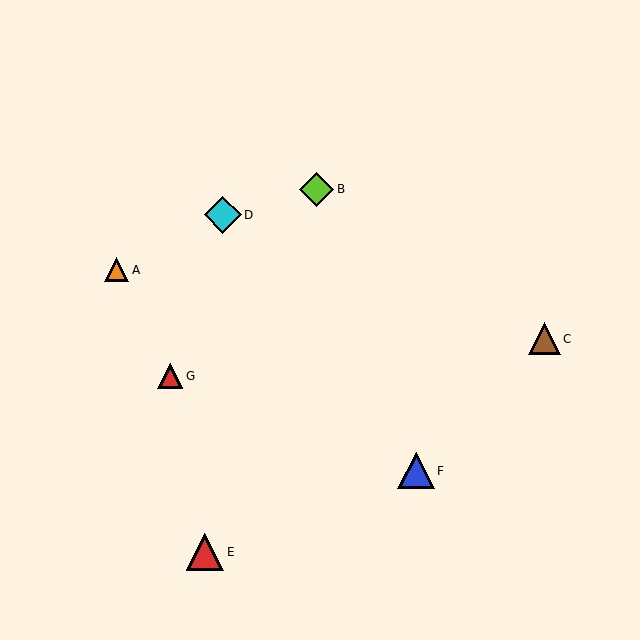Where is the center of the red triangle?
The center of the red triangle is at (205, 552).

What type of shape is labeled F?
Shape F is a blue triangle.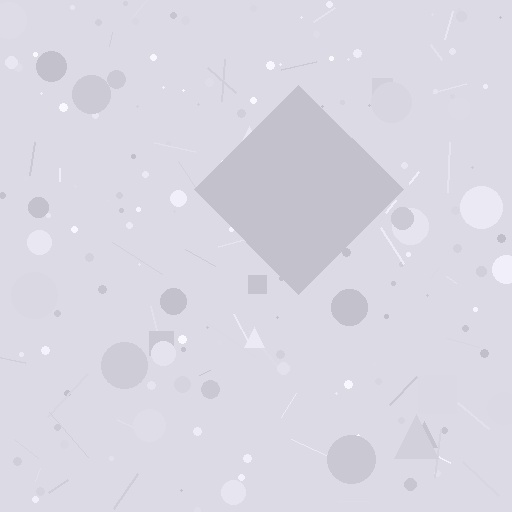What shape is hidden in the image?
A diamond is hidden in the image.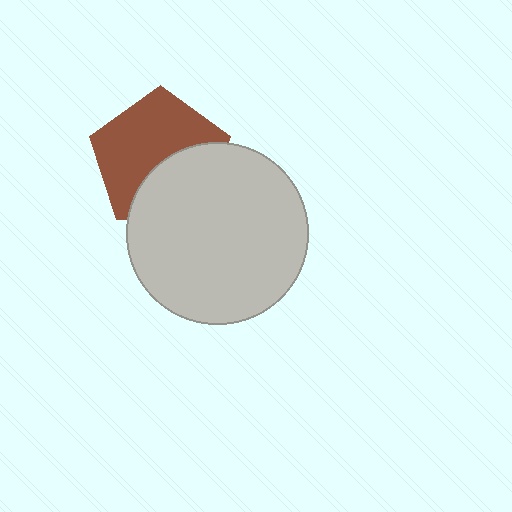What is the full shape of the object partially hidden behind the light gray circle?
The partially hidden object is a brown pentagon.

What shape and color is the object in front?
The object in front is a light gray circle.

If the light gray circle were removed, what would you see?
You would see the complete brown pentagon.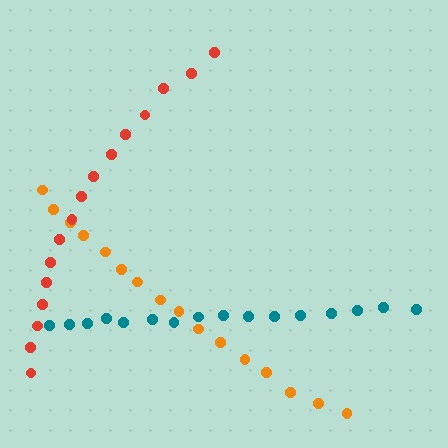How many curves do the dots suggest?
There are 3 distinct paths.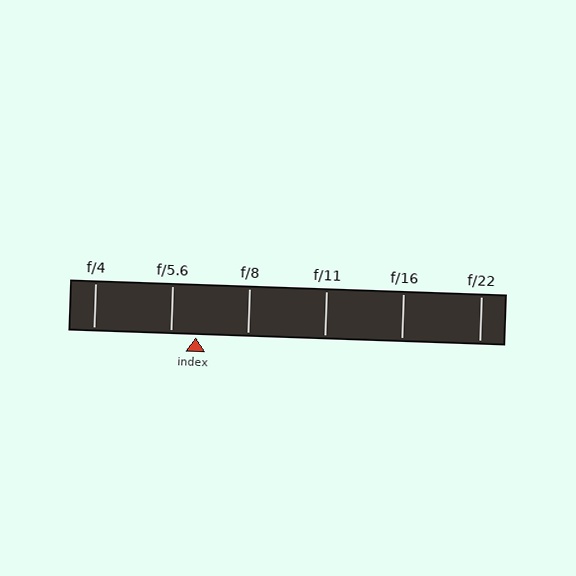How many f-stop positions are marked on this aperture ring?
There are 6 f-stop positions marked.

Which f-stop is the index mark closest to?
The index mark is closest to f/5.6.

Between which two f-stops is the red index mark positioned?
The index mark is between f/5.6 and f/8.